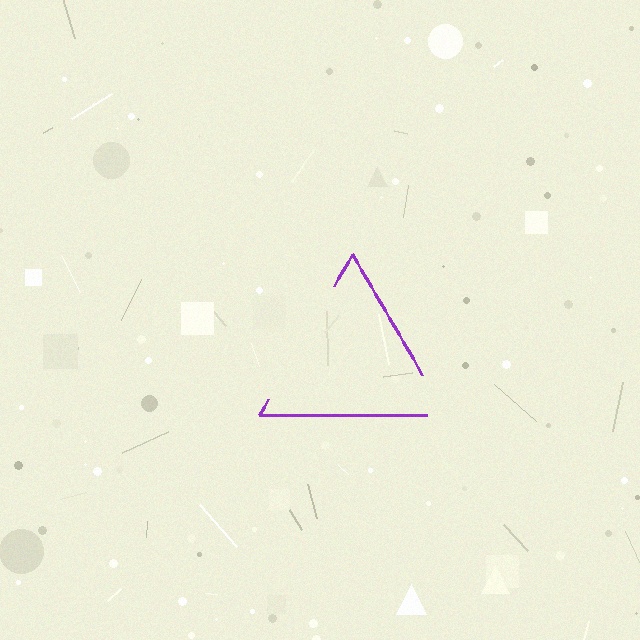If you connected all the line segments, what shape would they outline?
They would outline a triangle.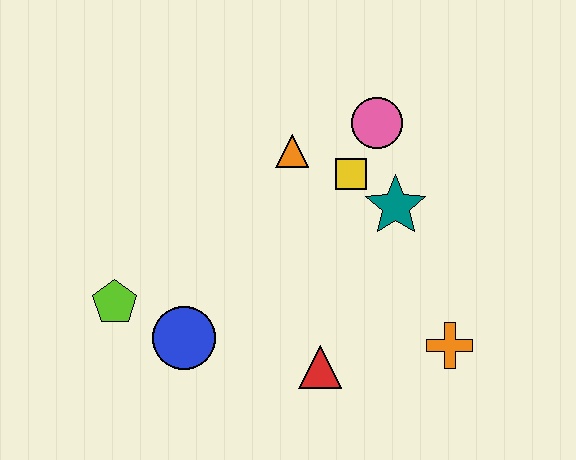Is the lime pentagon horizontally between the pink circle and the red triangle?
No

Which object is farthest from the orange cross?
The lime pentagon is farthest from the orange cross.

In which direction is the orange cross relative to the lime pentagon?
The orange cross is to the right of the lime pentagon.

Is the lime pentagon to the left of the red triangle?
Yes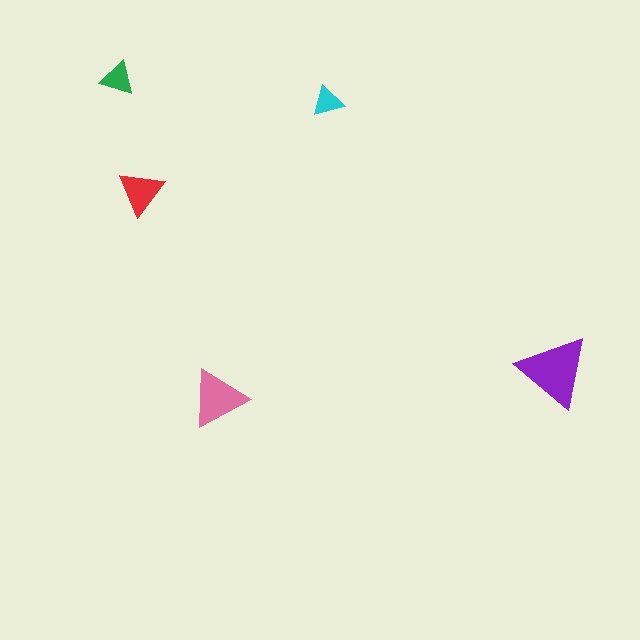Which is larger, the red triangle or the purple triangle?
The purple one.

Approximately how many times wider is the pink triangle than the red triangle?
About 1.5 times wider.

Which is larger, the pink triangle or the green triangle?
The pink one.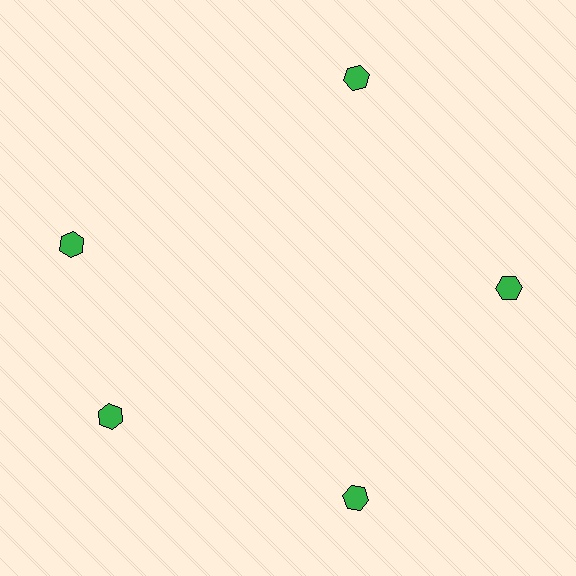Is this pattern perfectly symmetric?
No. The 5 green hexagons are arranged in a ring, but one element near the 10 o'clock position is rotated out of alignment along the ring, breaking the 5-fold rotational symmetry.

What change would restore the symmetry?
The symmetry would be restored by rotating it back into even spacing with its neighbors so that all 5 hexagons sit at equal angles and equal distance from the center.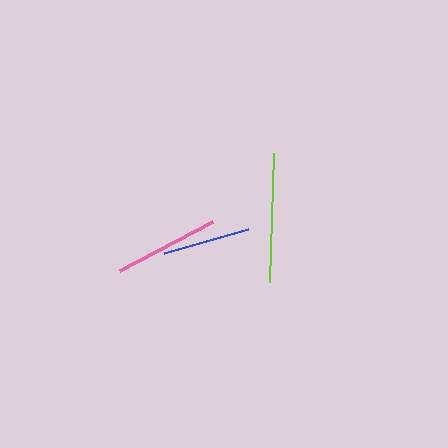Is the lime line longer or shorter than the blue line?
The lime line is longer than the blue line.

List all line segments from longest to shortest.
From longest to shortest: lime, pink, blue.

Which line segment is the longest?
The lime line is the longest at approximately 129 pixels.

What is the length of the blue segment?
The blue segment is approximately 87 pixels long.